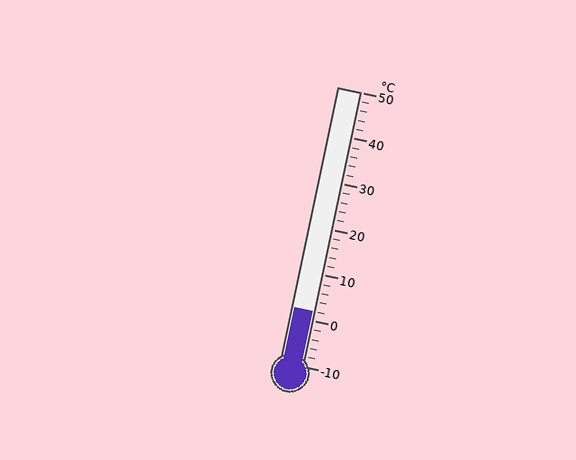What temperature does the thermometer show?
The thermometer shows approximately 2°C.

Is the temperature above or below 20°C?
The temperature is below 20°C.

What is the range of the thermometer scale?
The thermometer scale ranges from -10°C to 50°C.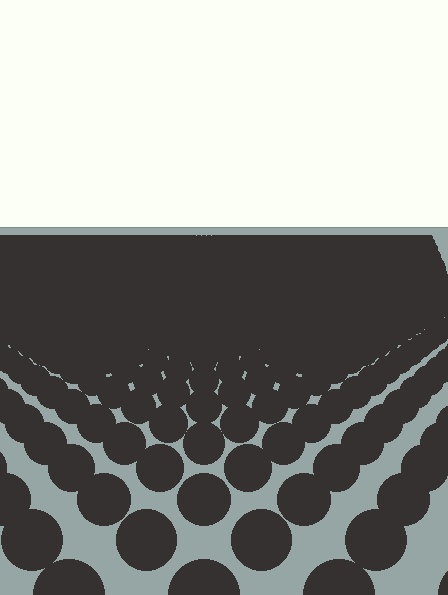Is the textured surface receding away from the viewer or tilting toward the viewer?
The surface is receding away from the viewer. Texture elements get smaller and denser toward the top.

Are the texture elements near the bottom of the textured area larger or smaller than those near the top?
Larger. Near the bottom, elements are closer to the viewer and appear at a bigger on-screen size.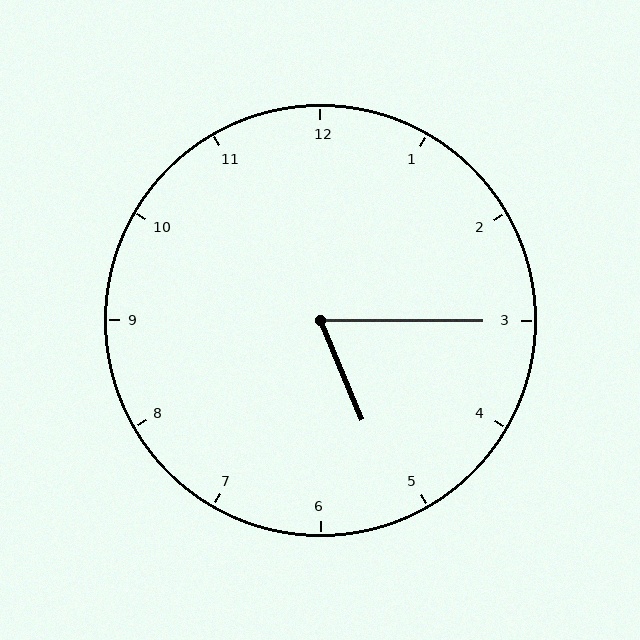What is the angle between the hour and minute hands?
Approximately 68 degrees.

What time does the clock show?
5:15.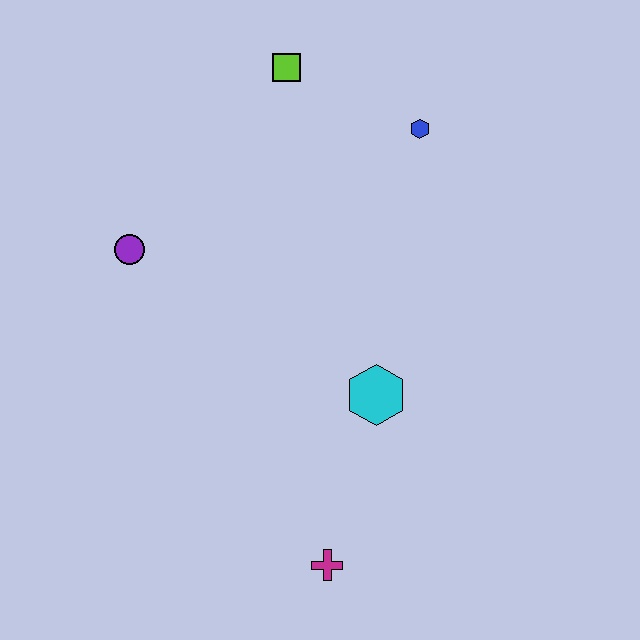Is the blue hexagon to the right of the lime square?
Yes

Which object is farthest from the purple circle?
The magenta cross is farthest from the purple circle.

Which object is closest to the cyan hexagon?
The magenta cross is closest to the cyan hexagon.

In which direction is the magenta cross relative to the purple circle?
The magenta cross is below the purple circle.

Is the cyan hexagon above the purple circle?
No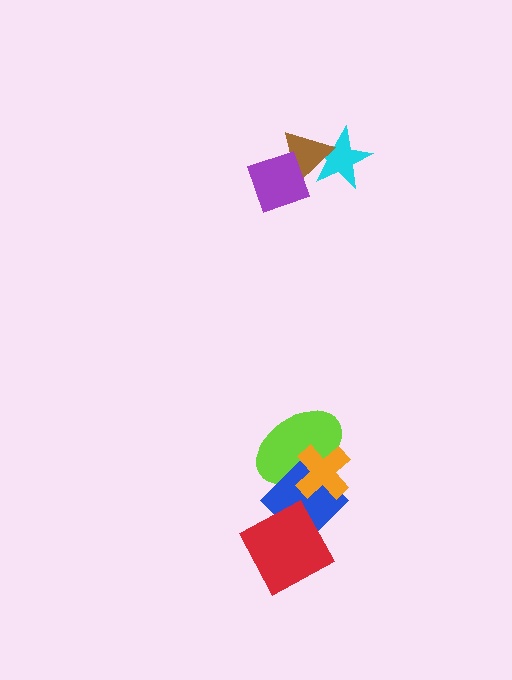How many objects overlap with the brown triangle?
2 objects overlap with the brown triangle.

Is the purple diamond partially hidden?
No, no other shape covers it.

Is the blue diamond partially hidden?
Yes, it is partially covered by another shape.